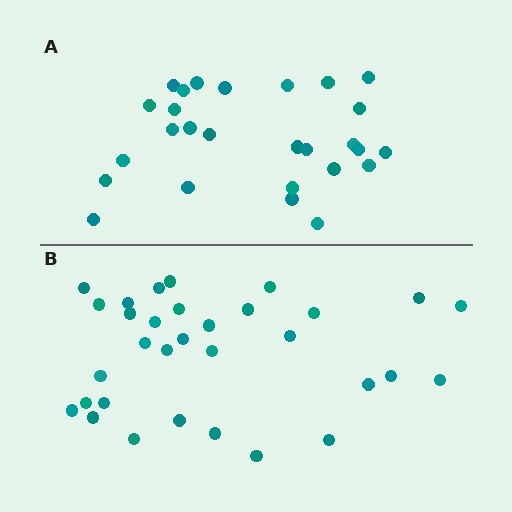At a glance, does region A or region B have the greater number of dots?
Region B (the bottom region) has more dots.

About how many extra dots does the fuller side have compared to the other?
Region B has about 5 more dots than region A.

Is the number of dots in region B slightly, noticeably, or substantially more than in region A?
Region B has only slightly more — the two regions are fairly close. The ratio is roughly 1.2 to 1.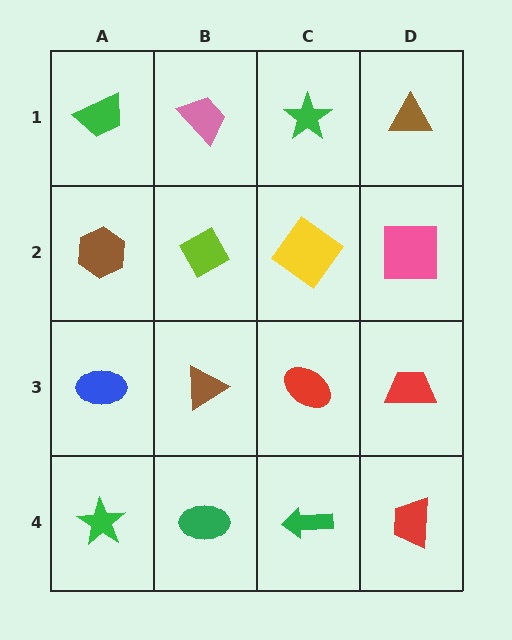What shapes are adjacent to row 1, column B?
A lime diamond (row 2, column B), a green trapezoid (row 1, column A), a green star (row 1, column C).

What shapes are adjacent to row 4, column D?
A red trapezoid (row 3, column D), a green arrow (row 4, column C).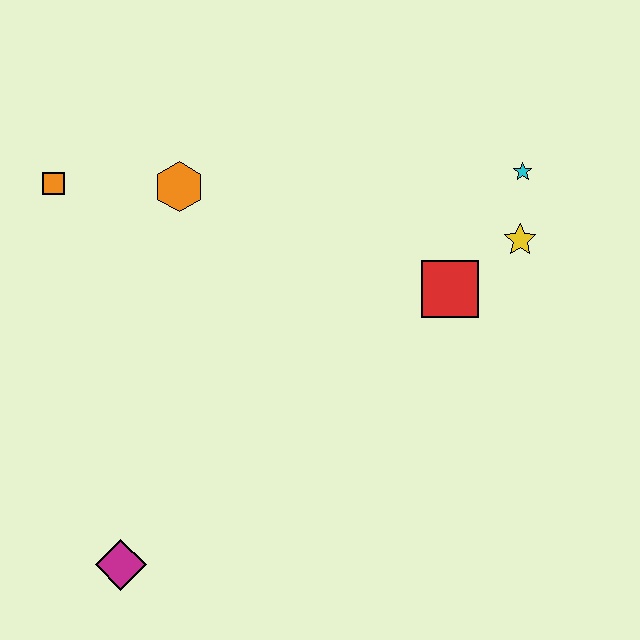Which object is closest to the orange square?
The orange hexagon is closest to the orange square.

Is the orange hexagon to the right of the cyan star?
No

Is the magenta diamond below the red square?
Yes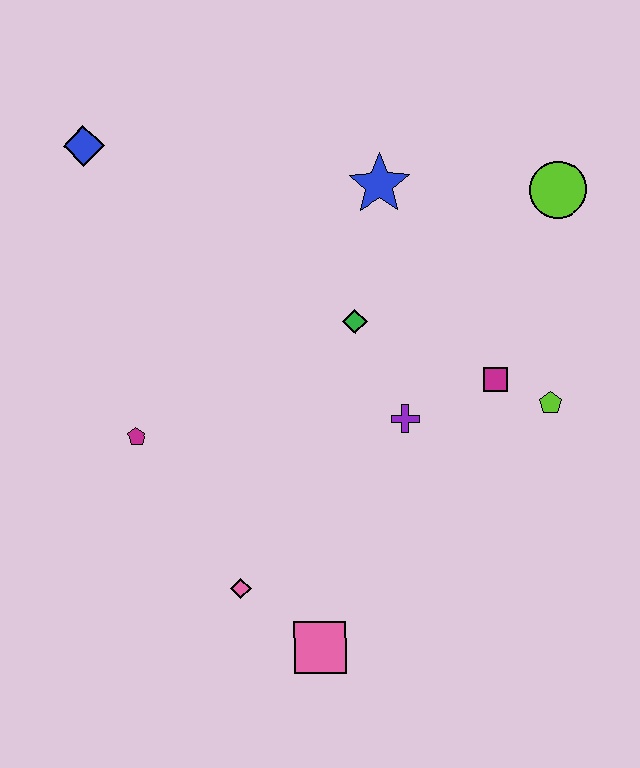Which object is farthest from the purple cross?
The blue diamond is farthest from the purple cross.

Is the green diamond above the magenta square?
Yes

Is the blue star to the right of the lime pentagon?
No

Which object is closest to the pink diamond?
The pink square is closest to the pink diamond.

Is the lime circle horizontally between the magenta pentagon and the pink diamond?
No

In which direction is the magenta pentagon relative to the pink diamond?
The magenta pentagon is above the pink diamond.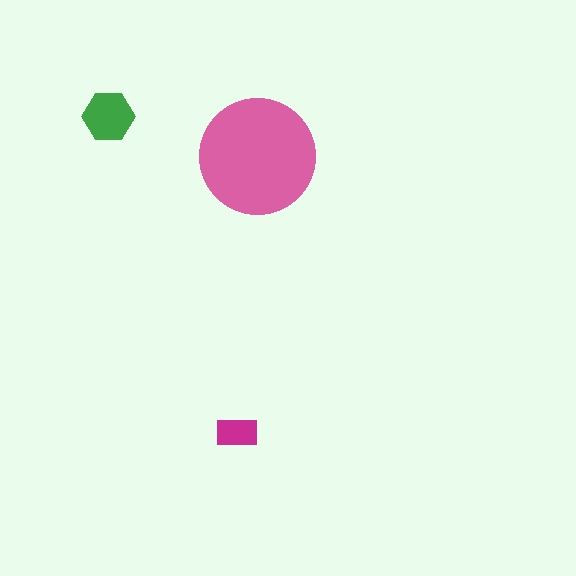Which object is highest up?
The green hexagon is topmost.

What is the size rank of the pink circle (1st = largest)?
1st.